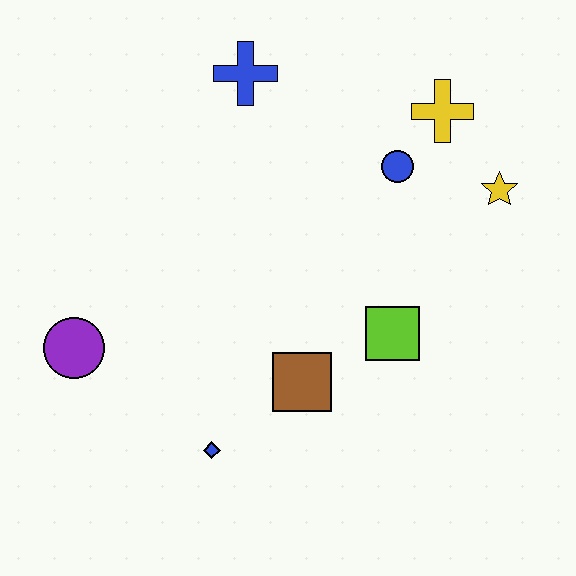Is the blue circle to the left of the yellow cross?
Yes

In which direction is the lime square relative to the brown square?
The lime square is to the right of the brown square.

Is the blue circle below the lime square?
No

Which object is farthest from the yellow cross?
The purple circle is farthest from the yellow cross.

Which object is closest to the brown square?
The lime square is closest to the brown square.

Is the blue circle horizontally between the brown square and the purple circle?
No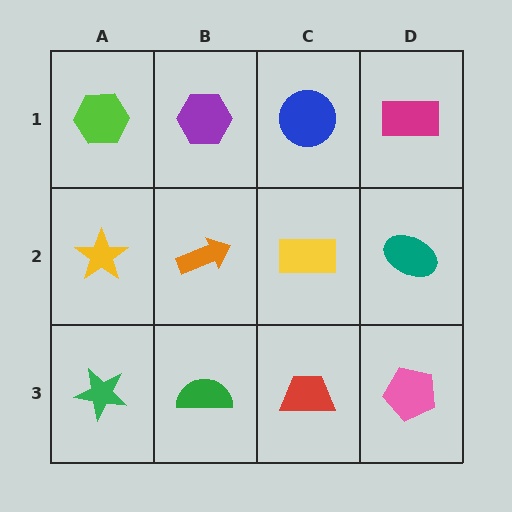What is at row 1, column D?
A magenta rectangle.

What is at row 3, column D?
A pink pentagon.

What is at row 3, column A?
A green star.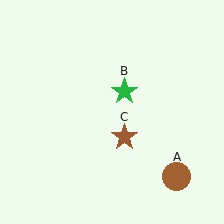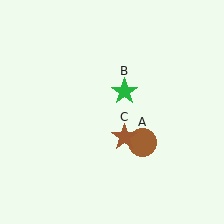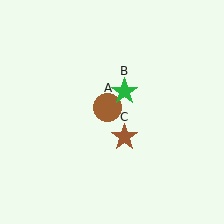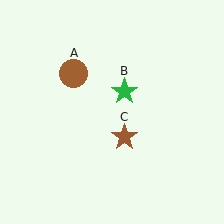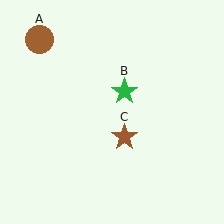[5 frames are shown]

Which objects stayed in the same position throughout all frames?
Green star (object B) and brown star (object C) remained stationary.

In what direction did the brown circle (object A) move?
The brown circle (object A) moved up and to the left.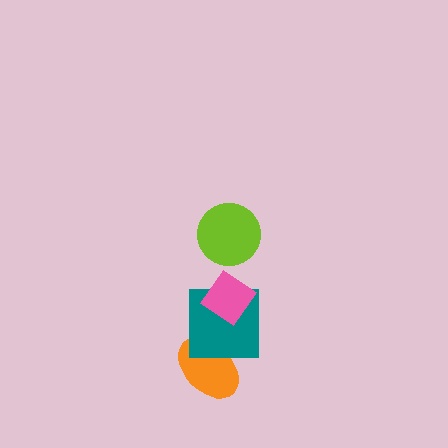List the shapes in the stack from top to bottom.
From top to bottom: the lime circle, the pink diamond, the teal square, the orange ellipse.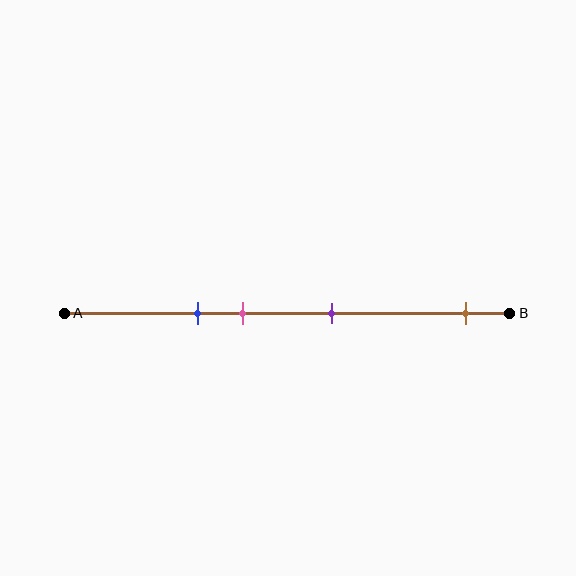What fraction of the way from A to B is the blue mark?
The blue mark is approximately 30% (0.3) of the way from A to B.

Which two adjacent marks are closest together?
The blue and pink marks are the closest adjacent pair.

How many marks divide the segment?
There are 4 marks dividing the segment.